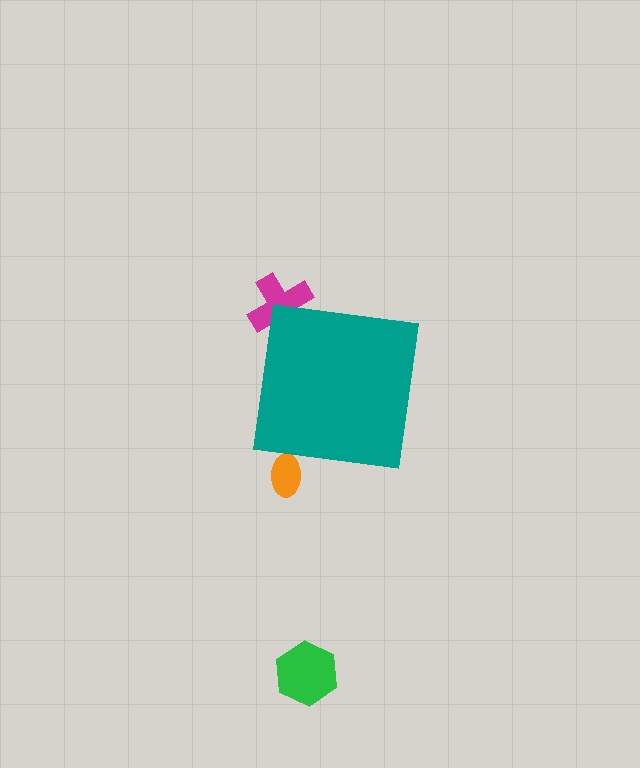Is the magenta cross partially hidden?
Yes, the magenta cross is partially hidden behind the teal square.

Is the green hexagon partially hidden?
No, the green hexagon is fully visible.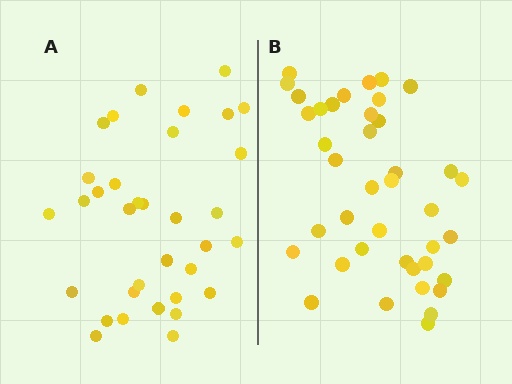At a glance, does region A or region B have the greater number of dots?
Region B (the right region) has more dots.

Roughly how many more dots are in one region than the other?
Region B has about 6 more dots than region A.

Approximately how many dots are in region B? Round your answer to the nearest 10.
About 40 dots.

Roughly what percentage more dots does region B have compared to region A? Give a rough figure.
About 20% more.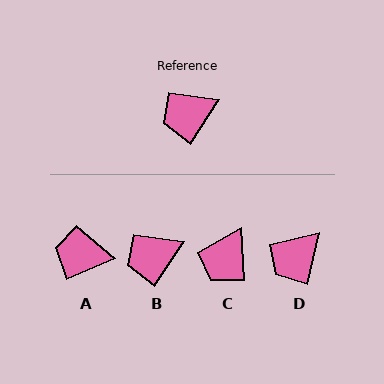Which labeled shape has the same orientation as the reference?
B.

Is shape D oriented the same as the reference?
No, it is off by about 21 degrees.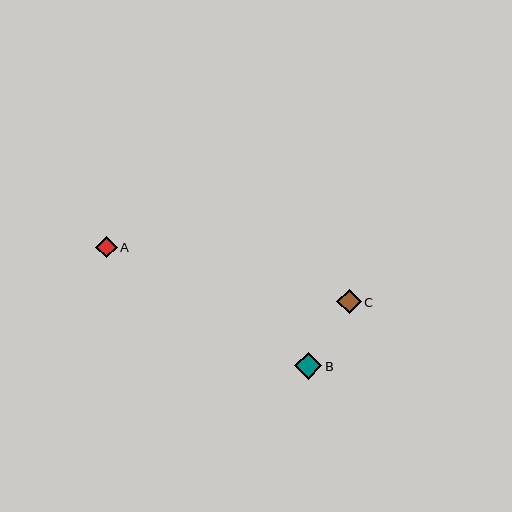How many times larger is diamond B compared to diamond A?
Diamond B is approximately 1.3 times the size of diamond A.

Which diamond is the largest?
Diamond B is the largest with a size of approximately 27 pixels.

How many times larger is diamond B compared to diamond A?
Diamond B is approximately 1.3 times the size of diamond A.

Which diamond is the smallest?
Diamond A is the smallest with a size of approximately 21 pixels.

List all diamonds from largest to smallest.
From largest to smallest: B, C, A.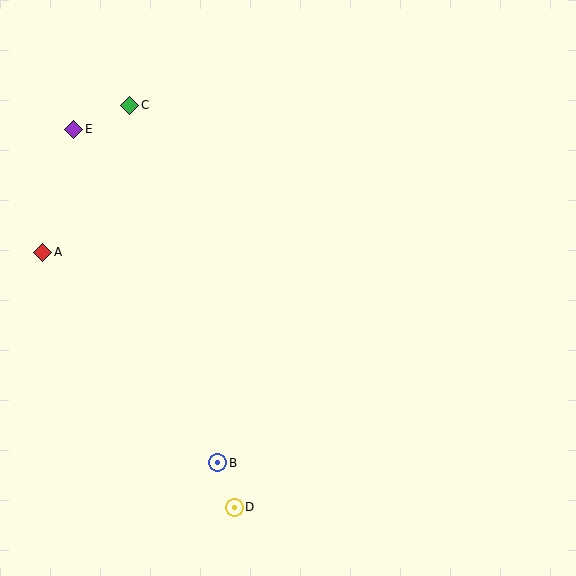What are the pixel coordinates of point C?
Point C is at (130, 105).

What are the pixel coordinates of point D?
Point D is at (234, 507).